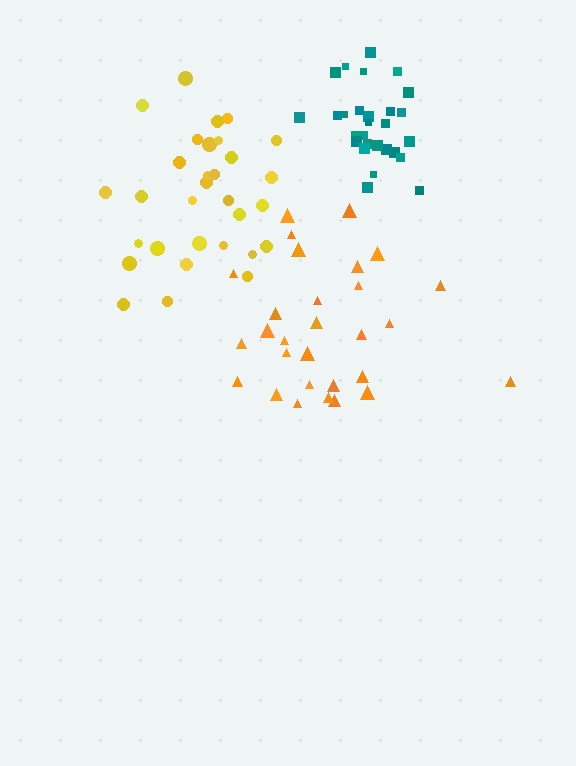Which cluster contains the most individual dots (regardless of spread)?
Yellow (32).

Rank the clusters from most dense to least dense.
teal, yellow, orange.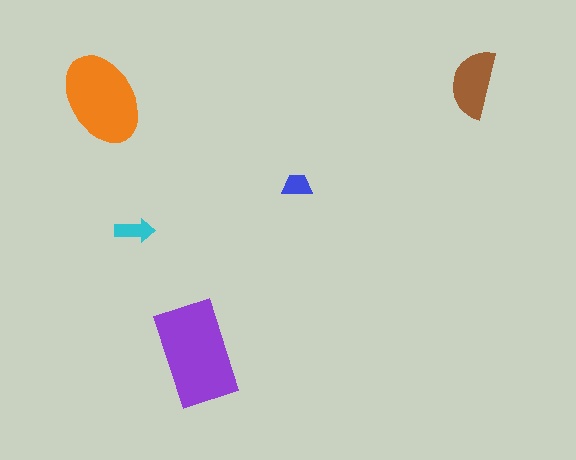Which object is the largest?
The purple rectangle.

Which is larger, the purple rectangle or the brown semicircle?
The purple rectangle.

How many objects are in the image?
There are 5 objects in the image.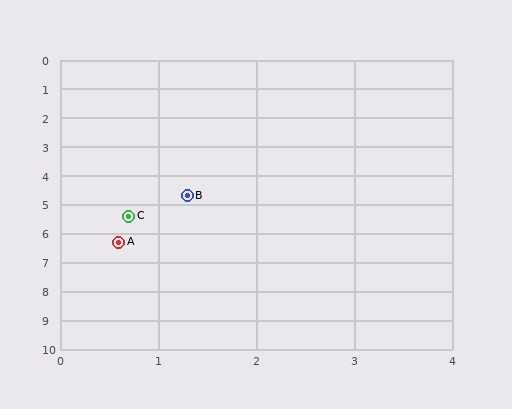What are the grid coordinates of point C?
Point C is at approximately (0.7, 5.4).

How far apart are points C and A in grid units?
Points C and A are about 0.9 grid units apart.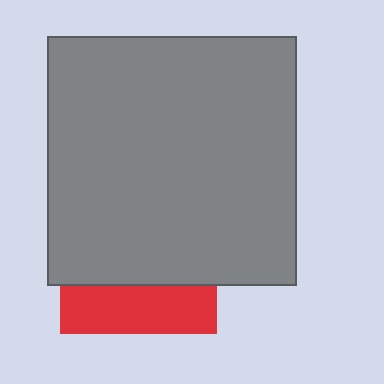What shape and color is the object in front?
The object in front is a gray square.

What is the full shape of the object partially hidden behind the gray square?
The partially hidden object is a red square.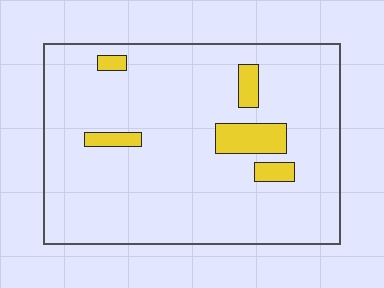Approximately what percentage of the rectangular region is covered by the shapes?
Approximately 10%.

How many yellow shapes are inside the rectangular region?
5.